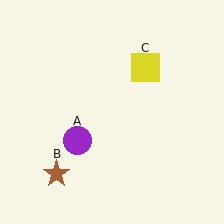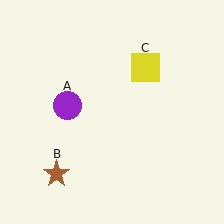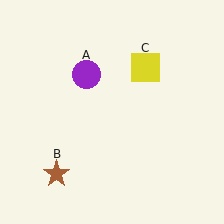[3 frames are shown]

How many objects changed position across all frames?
1 object changed position: purple circle (object A).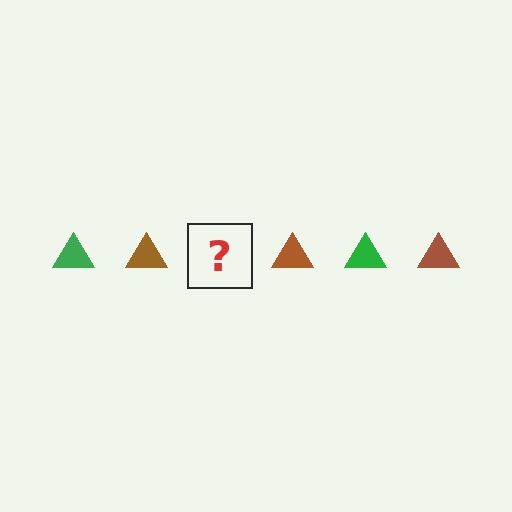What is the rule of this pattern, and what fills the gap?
The rule is that the pattern cycles through green, brown triangles. The gap should be filled with a green triangle.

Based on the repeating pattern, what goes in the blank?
The blank should be a green triangle.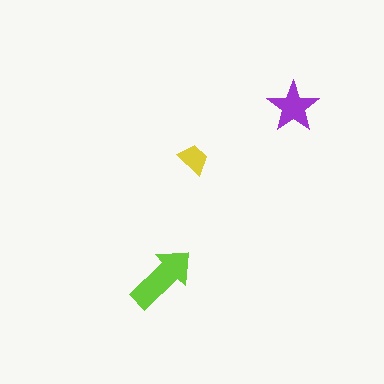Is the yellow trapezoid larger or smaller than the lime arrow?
Smaller.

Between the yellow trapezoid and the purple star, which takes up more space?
The purple star.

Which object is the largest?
The lime arrow.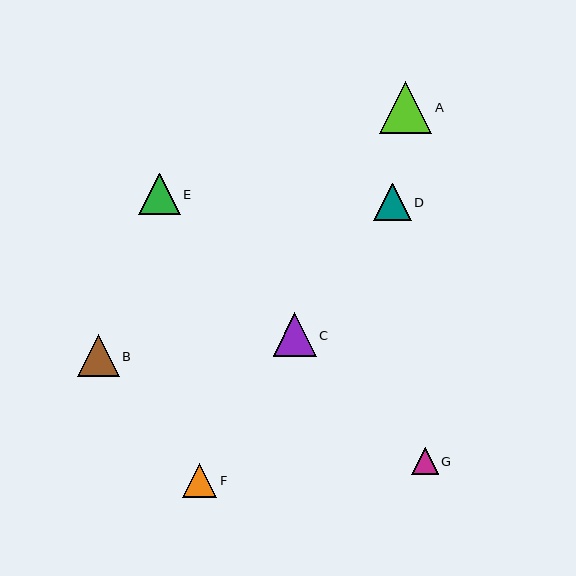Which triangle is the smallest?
Triangle G is the smallest with a size of approximately 27 pixels.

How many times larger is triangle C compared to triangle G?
Triangle C is approximately 1.6 times the size of triangle G.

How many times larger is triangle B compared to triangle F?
Triangle B is approximately 1.2 times the size of triangle F.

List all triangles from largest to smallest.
From largest to smallest: A, C, B, E, D, F, G.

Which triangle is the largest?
Triangle A is the largest with a size of approximately 52 pixels.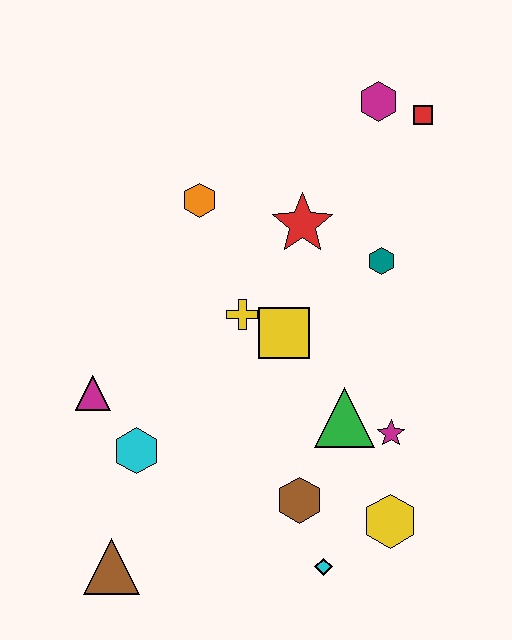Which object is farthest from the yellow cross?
The brown triangle is farthest from the yellow cross.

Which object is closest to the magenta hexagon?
The red square is closest to the magenta hexagon.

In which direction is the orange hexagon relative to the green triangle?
The orange hexagon is above the green triangle.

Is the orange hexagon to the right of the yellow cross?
No